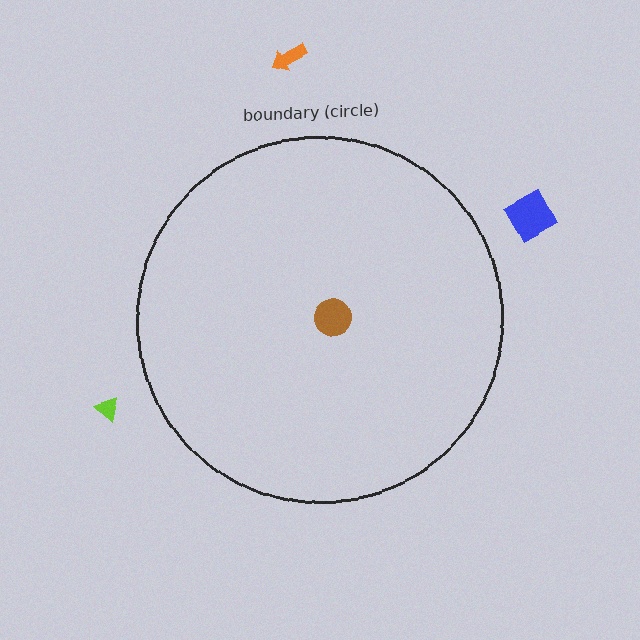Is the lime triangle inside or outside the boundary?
Outside.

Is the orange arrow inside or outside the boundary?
Outside.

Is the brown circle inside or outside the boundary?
Inside.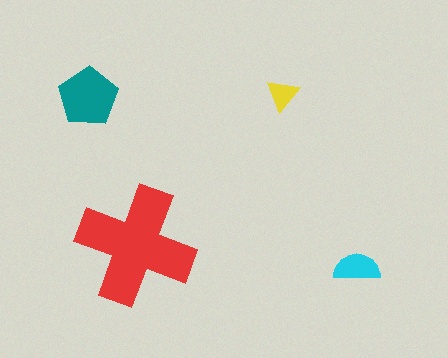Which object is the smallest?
The yellow triangle.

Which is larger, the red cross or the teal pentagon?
The red cross.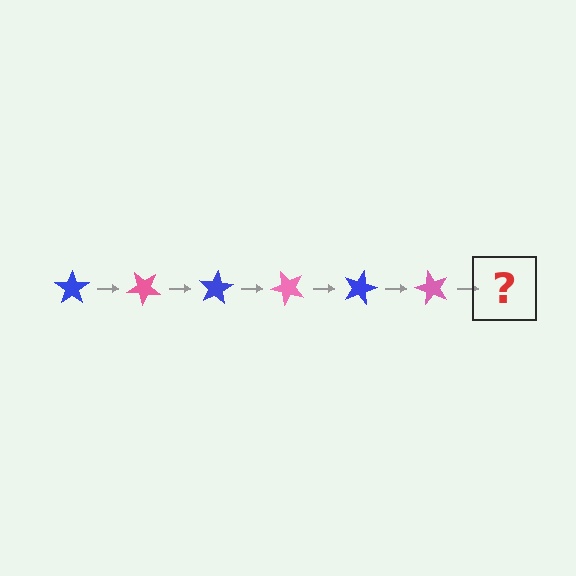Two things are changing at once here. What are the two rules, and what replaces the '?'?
The two rules are that it rotates 40 degrees each step and the color cycles through blue and pink. The '?' should be a blue star, rotated 240 degrees from the start.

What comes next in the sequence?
The next element should be a blue star, rotated 240 degrees from the start.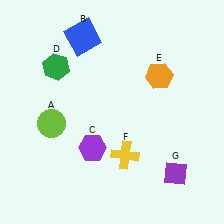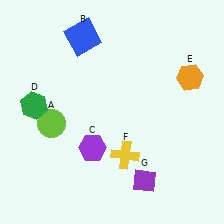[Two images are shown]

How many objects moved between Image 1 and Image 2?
3 objects moved between the two images.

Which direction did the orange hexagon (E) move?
The orange hexagon (E) moved right.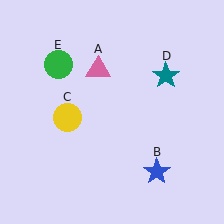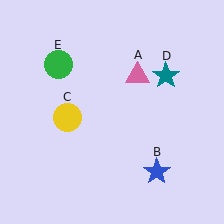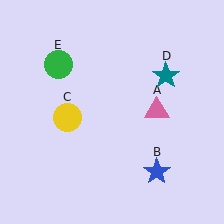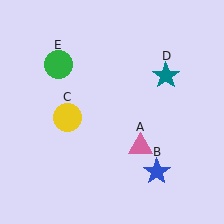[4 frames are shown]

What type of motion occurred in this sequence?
The pink triangle (object A) rotated clockwise around the center of the scene.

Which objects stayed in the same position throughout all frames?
Blue star (object B) and yellow circle (object C) and teal star (object D) and green circle (object E) remained stationary.